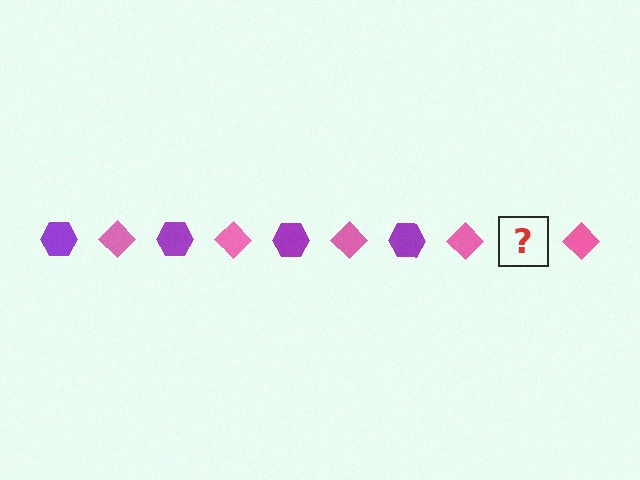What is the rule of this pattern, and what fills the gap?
The rule is that the pattern alternates between purple hexagon and pink diamond. The gap should be filled with a purple hexagon.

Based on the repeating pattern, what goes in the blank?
The blank should be a purple hexagon.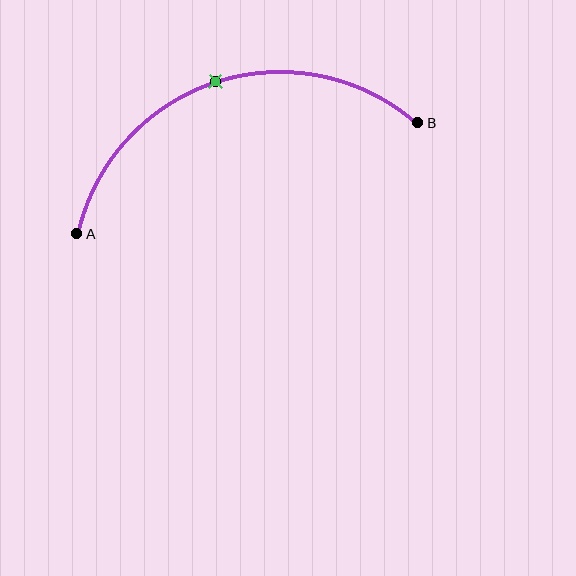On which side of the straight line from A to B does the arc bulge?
The arc bulges above the straight line connecting A and B.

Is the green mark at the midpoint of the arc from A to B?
Yes. The green mark lies on the arc at equal arc-length from both A and B — it is the arc midpoint.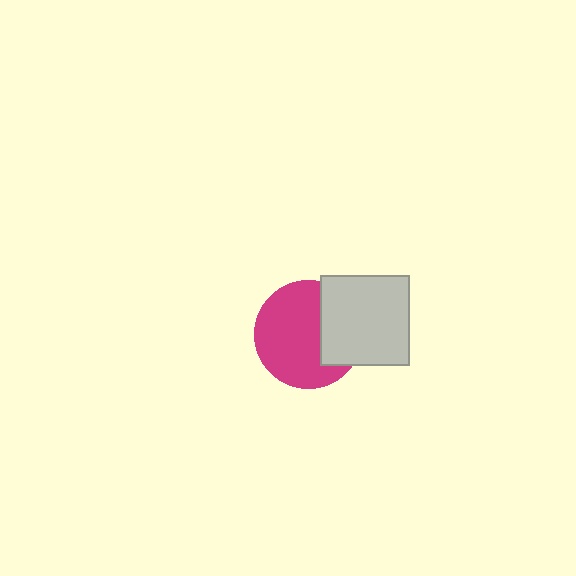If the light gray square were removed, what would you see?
You would see the complete magenta circle.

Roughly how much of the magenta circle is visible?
Most of it is visible (roughly 68%).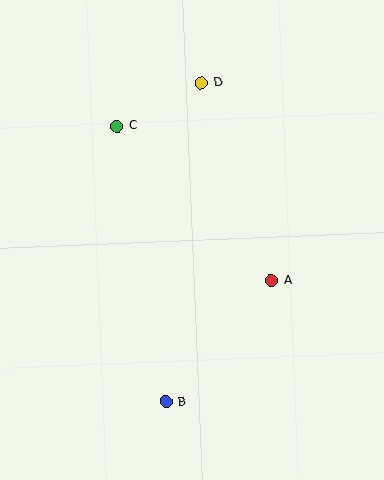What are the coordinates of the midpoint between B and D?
The midpoint between B and D is at (184, 242).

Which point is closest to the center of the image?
Point A at (272, 281) is closest to the center.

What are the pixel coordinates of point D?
Point D is at (201, 83).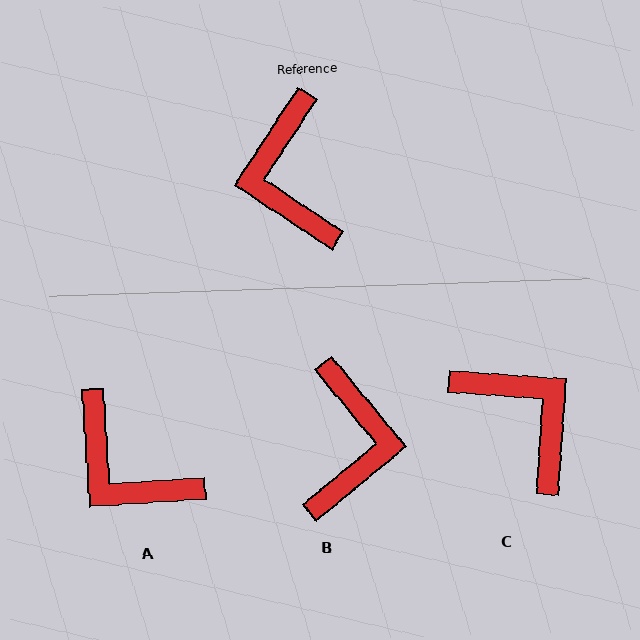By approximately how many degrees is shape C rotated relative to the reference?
Approximately 150 degrees clockwise.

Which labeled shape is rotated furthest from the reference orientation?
B, about 163 degrees away.